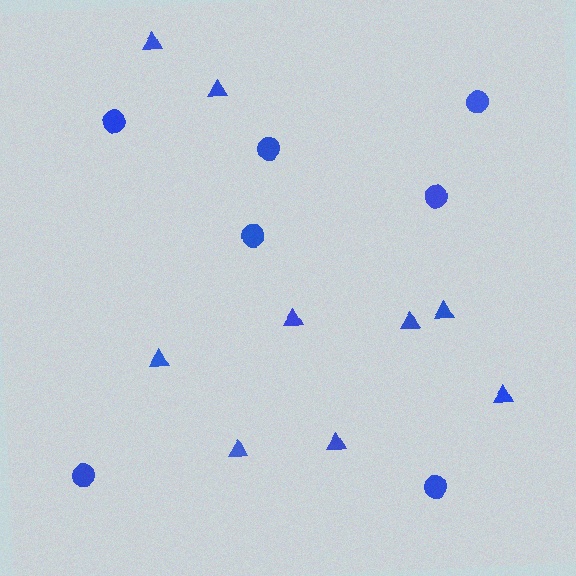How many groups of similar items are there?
There are 2 groups: one group of circles (7) and one group of triangles (9).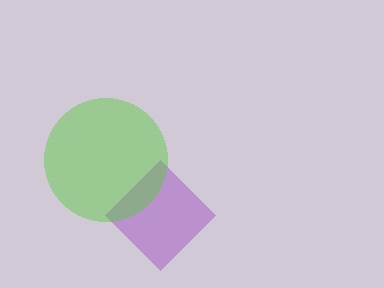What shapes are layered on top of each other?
The layered shapes are: a purple diamond, a lime circle.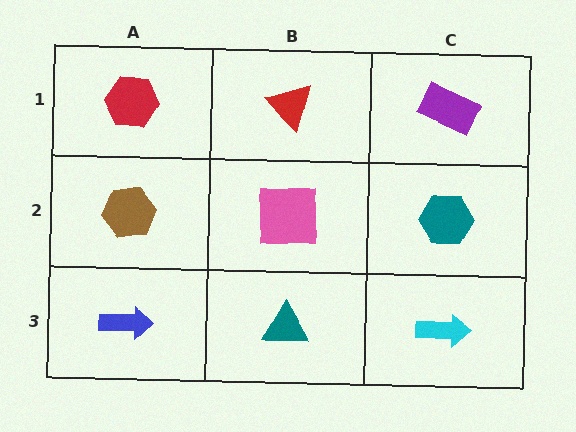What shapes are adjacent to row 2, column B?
A red triangle (row 1, column B), a teal triangle (row 3, column B), a brown hexagon (row 2, column A), a teal hexagon (row 2, column C).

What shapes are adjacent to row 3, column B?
A pink square (row 2, column B), a blue arrow (row 3, column A), a cyan arrow (row 3, column C).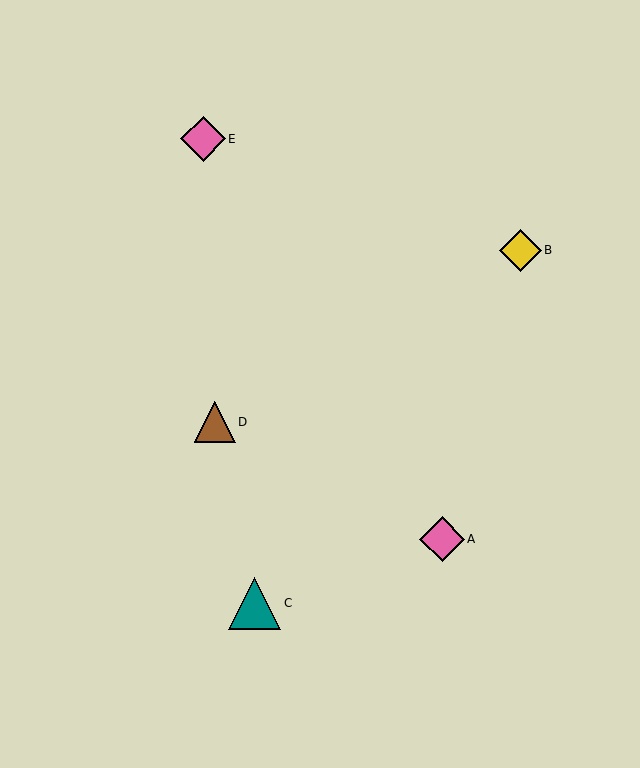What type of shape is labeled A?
Shape A is a pink diamond.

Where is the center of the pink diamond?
The center of the pink diamond is at (203, 139).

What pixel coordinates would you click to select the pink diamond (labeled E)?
Click at (203, 139) to select the pink diamond E.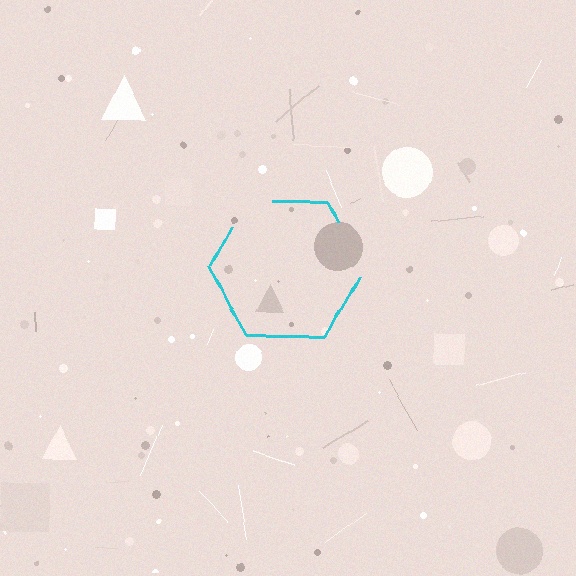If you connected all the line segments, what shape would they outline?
They would outline a hexagon.